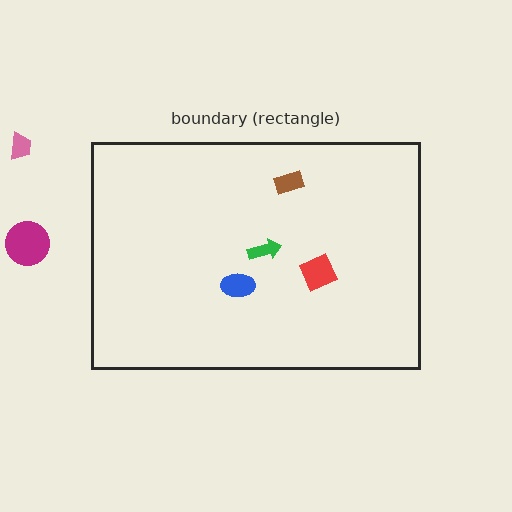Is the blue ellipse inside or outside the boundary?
Inside.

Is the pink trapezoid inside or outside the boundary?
Outside.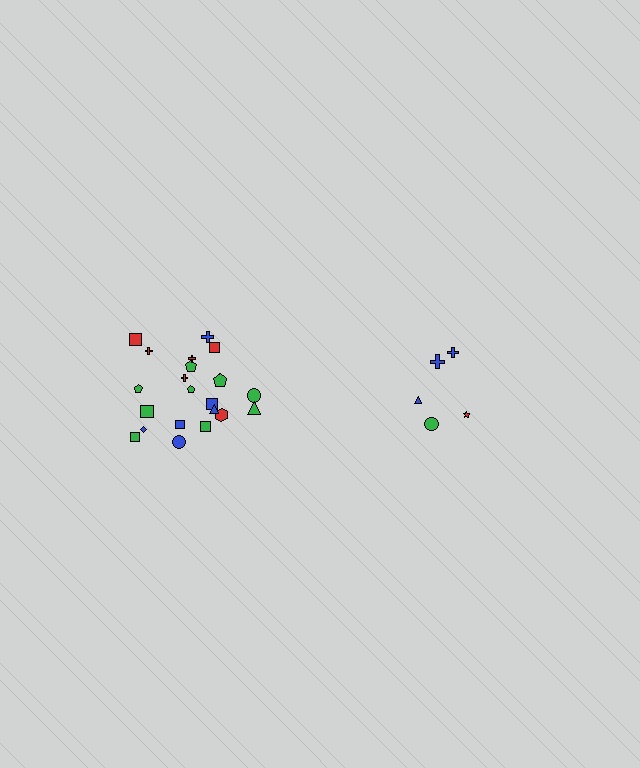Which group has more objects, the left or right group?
The left group.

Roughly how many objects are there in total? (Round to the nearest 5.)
Roughly 25 objects in total.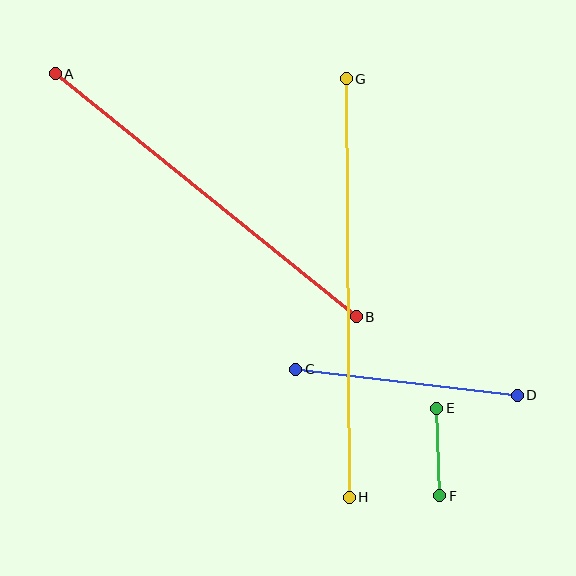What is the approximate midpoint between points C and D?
The midpoint is at approximately (406, 382) pixels.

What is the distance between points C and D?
The distance is approximately 223 pixels.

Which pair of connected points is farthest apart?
Points G and H are farthest apart.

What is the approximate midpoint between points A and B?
The midpoint is at approximately (206, 195) pixels.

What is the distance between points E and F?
The distance is approximately 88 pixels.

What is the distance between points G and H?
The distance is approximately 419 pixels.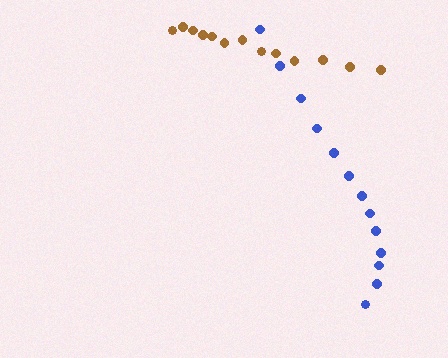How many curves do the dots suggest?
There are 2 distinct paths.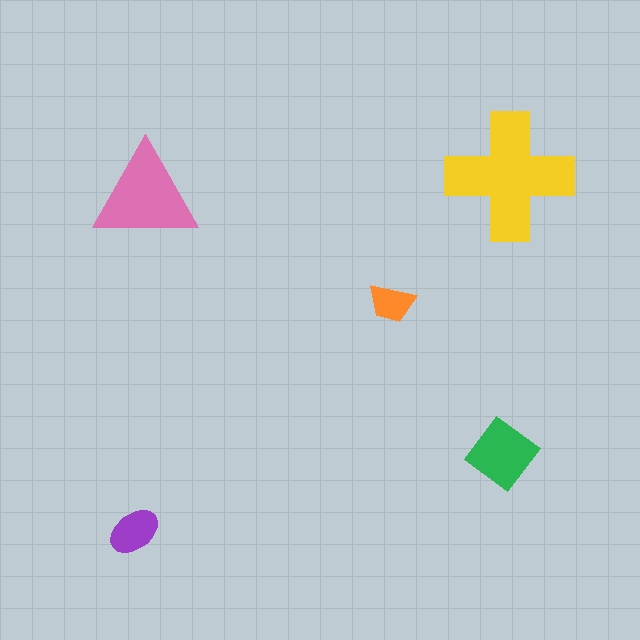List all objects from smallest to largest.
The orange trapezoid, the purple ellipse, the green diamond, the pink triangle, the yellow cross.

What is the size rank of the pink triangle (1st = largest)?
2nd.